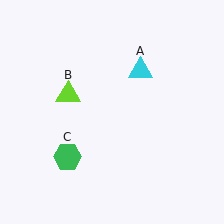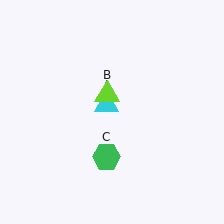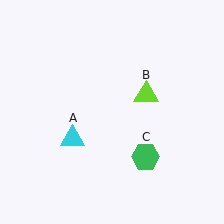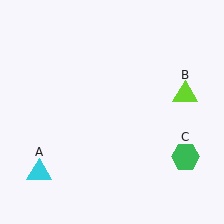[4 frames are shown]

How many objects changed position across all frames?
3 objects changed position: cyan triangle (object A), lime triangle (object B), green hexagon (object C).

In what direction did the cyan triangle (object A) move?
The cyan triangle (object A) moved down and to the left.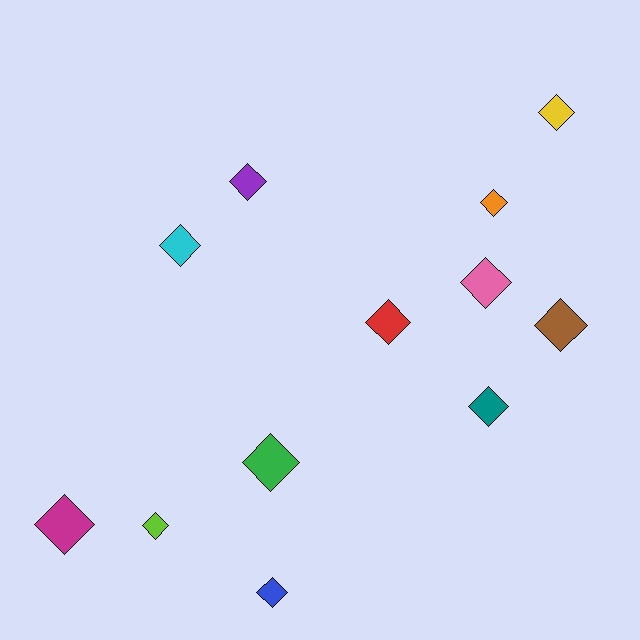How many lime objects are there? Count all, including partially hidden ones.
There is 1 lime object.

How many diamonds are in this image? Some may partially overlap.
There are 12 diamonds.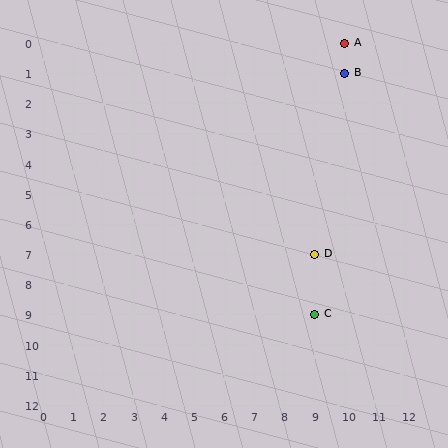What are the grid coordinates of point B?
Point B is at grid coordinates (10, 1).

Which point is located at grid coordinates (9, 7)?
Point D is at (9, 7).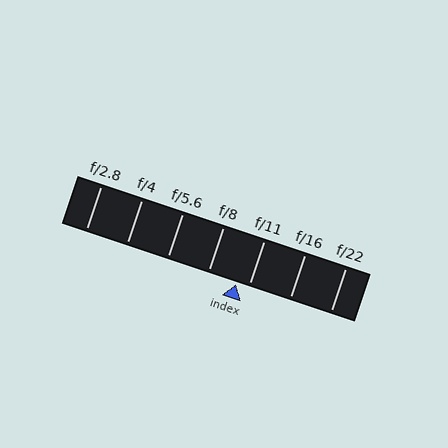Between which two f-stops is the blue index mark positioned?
The index mark is between f/8 and f/11.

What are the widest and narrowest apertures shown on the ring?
The widest aperture shown is f/2.8 and the narrowest is f/22.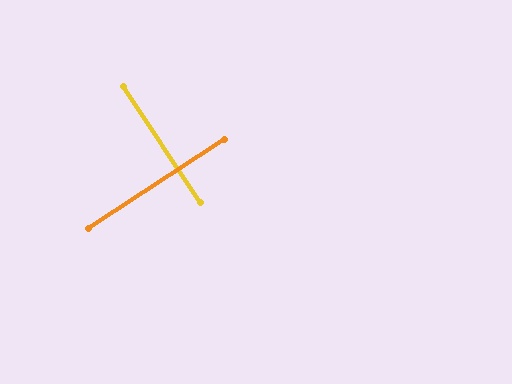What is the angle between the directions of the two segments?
Approximately 90 degrees.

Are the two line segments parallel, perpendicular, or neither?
Perpendicular — they meet at approximately 90°.